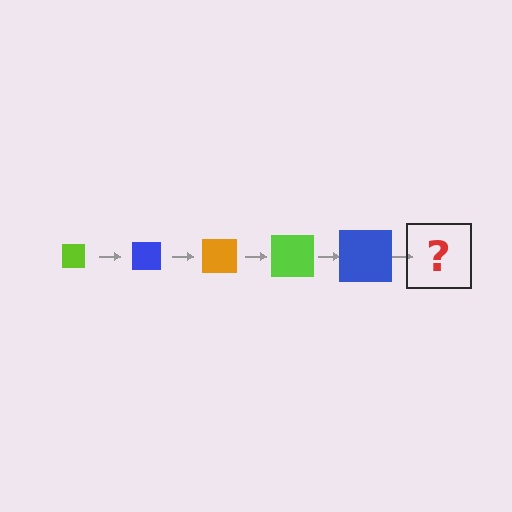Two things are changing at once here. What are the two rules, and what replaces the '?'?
The two rules are that the square grows larger each step and the color cycles through lime, blue, and orange. The '?' should be an orange square, larger than the previous one.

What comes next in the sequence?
The next element should be an orange square, larger than the previous one.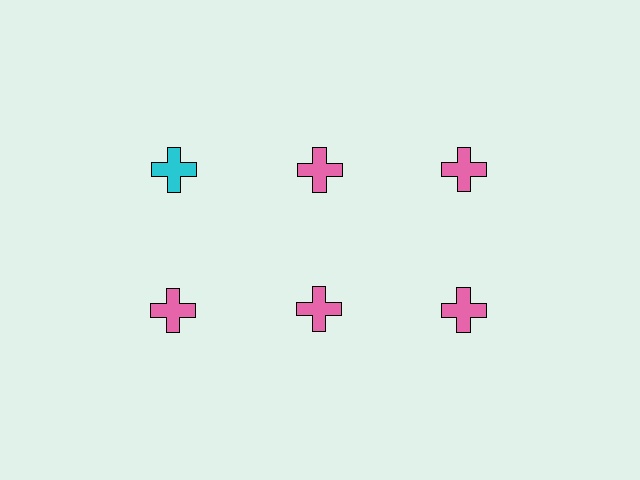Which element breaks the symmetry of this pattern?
The cyan cross in the top row, leftmost column breaks the symmetry. All other shapes are pink crosses.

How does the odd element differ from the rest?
It has a different color: cyan instead of pink.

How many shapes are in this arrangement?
There are 6 shapes arranged in a grid pattern.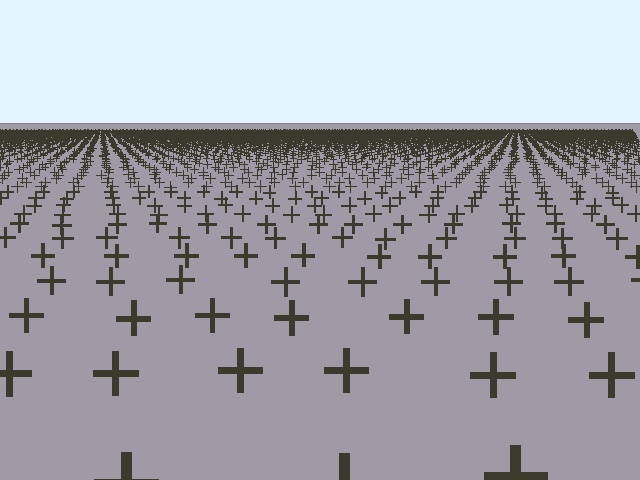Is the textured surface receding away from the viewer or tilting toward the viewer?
The surface is receding away from the viewer. Texture elements get smaller and denser toward the top.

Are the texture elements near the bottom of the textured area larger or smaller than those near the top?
Larger. Near the bottom, elements are closer to the viewer and appear at a bigger on-screen size.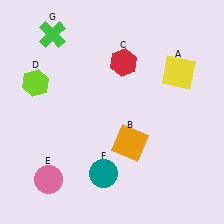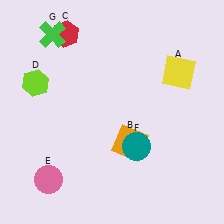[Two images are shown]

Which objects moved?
The objects that moved are: the red hexagon (C), the teal circle (F).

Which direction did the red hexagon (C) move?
The red hexagon (C) moved left.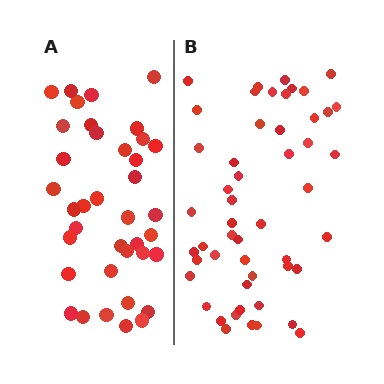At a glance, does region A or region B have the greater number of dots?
Region B (the right region) has more dots.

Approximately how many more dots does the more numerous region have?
Region B has approximately 15 more dots than region A.